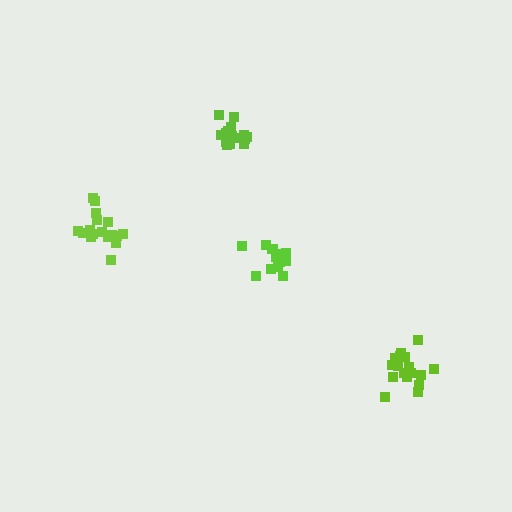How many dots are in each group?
Group 1: 16 dots, Group 2: 12 dots, Group 3: 17 dots, Group 4: 17 dots (62 total).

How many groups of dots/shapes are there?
There are 4 groups.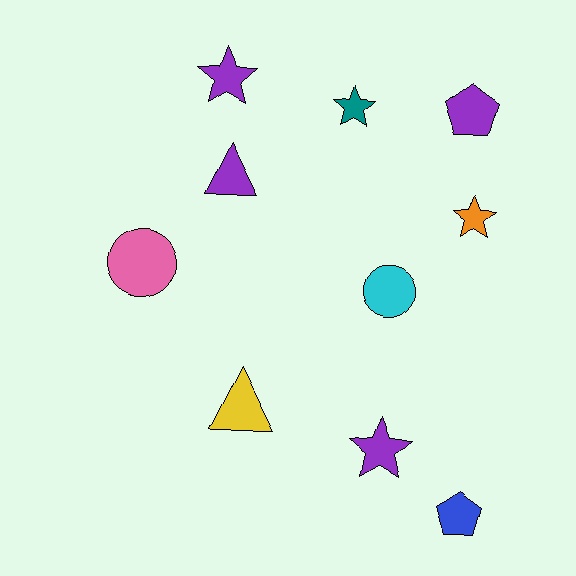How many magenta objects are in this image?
There are no magenta objects.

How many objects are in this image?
There are 10 objects.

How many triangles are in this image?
There are 2 triangles.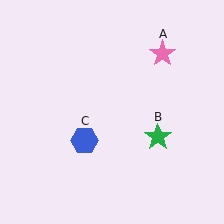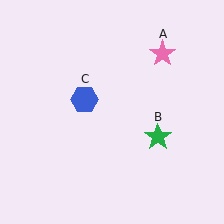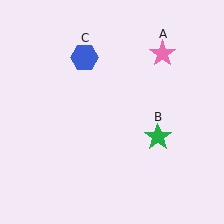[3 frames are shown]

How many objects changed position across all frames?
1 object changed position: blue hexagon (object C).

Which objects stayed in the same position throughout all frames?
Pink star (object A) and green star (object B) remained stationary.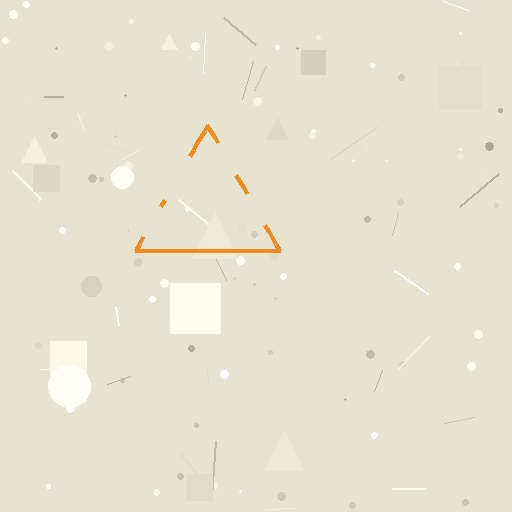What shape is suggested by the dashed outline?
The dashed outline suggests a triangle.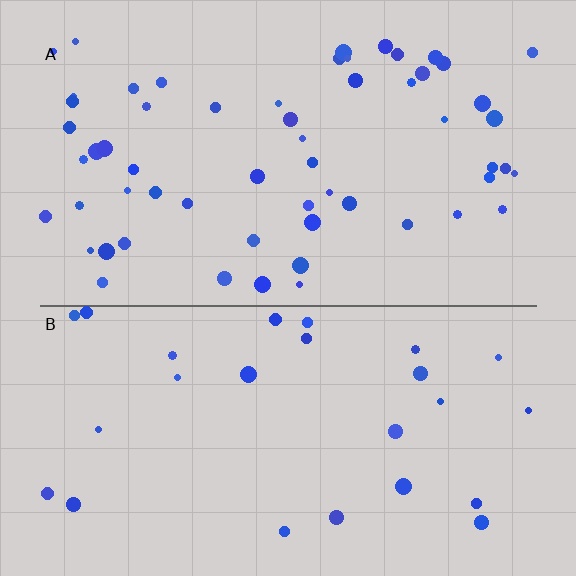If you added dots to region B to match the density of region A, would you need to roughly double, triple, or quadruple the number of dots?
Approximately double.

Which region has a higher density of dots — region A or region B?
A (the top).